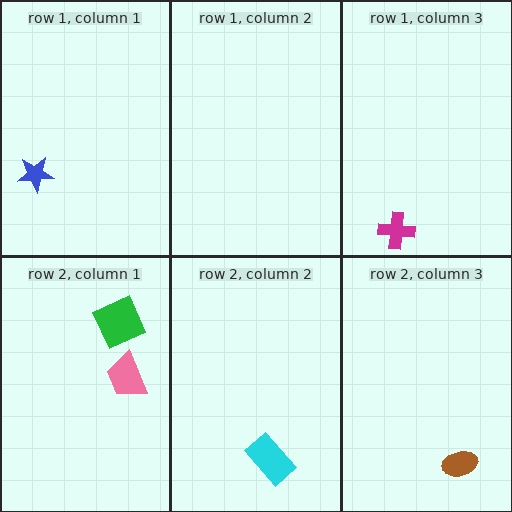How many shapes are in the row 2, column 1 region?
2.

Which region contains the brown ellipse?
The row 2, column 3 region.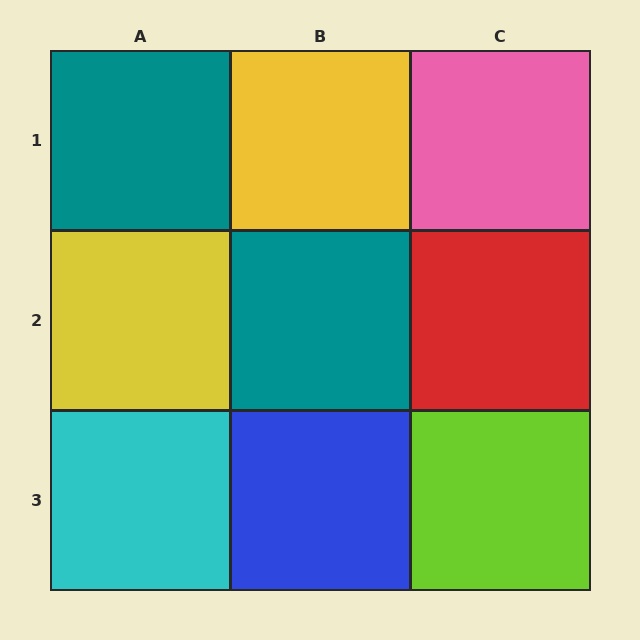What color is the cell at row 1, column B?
Yellow.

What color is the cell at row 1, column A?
Teal.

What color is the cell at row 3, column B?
Blue.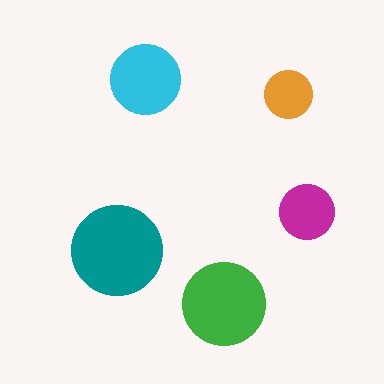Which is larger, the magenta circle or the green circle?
The green one.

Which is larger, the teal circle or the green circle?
The teal one.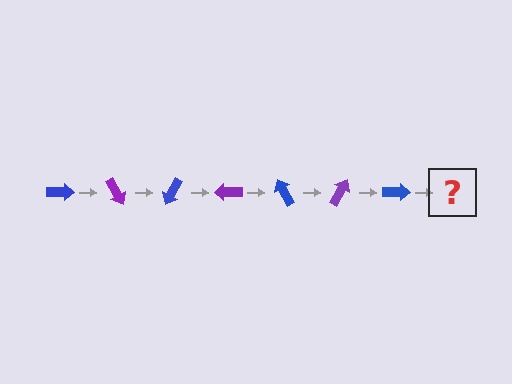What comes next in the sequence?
The next element should be a purple arrow, rotated 420 degrees from the start.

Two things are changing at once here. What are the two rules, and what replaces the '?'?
The two rules are that it rotates 60 degrees each step and the color cycles through blue and purple. The '?' should be a purple arrow, rotated 420 degrees from the start.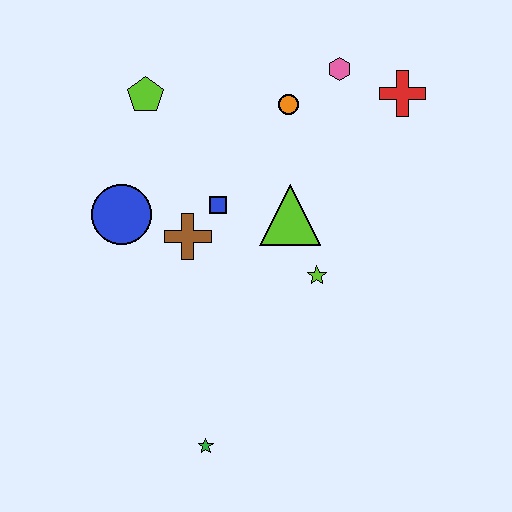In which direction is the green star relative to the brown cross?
The green star is below the brown cross.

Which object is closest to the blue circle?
The brown cross is closest to the blue circle.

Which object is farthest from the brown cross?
The red cross is farthest from the brown cross.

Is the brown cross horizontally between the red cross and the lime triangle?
No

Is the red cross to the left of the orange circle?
No